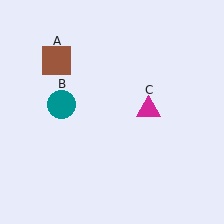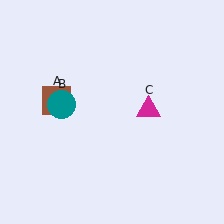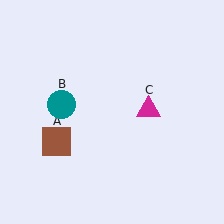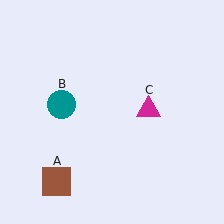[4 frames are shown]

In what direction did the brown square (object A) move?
The brown square (object A) moved down.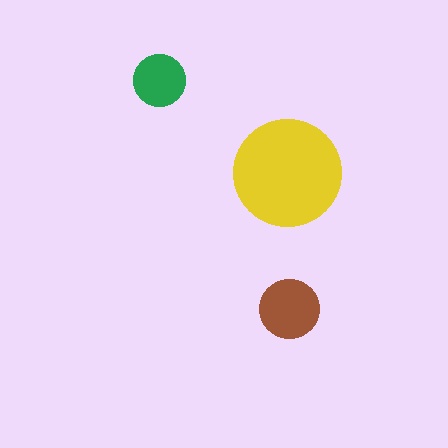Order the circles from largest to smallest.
the yellow one, the brown one, the green one.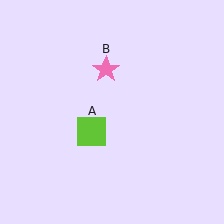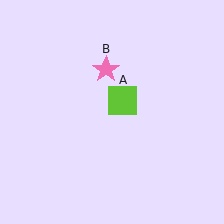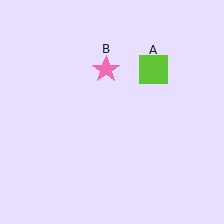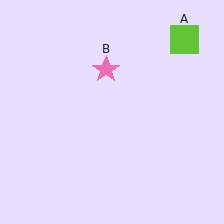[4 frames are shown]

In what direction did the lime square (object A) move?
The lime square (object A) moved up and to the right.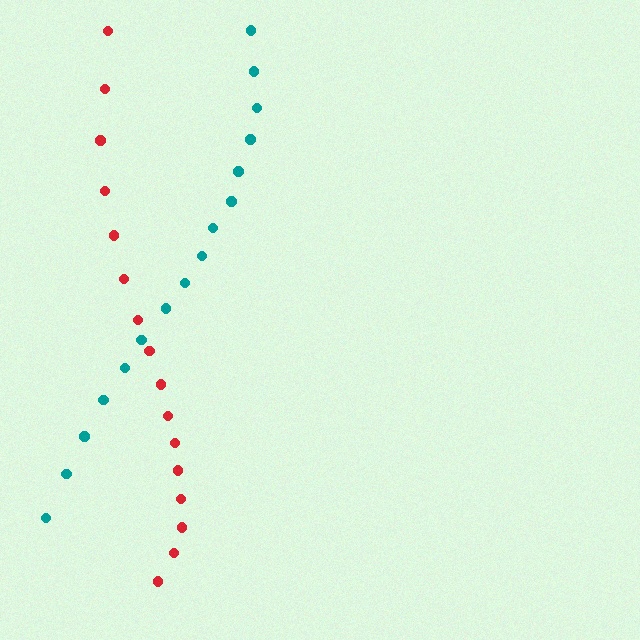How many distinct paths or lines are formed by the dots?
There are 2 distinct paths.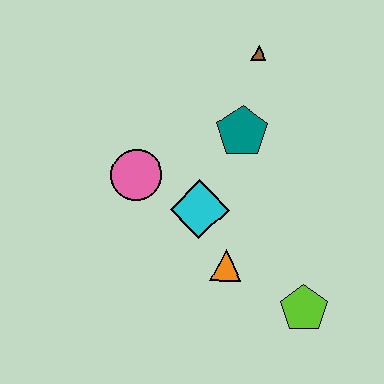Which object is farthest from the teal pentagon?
The lime pentagon is farthest from the teal pentagon.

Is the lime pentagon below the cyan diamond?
Yes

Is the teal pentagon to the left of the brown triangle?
Yes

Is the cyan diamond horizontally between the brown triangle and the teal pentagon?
No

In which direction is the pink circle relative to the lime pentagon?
The pink circle is to the left of the lime pentagon.